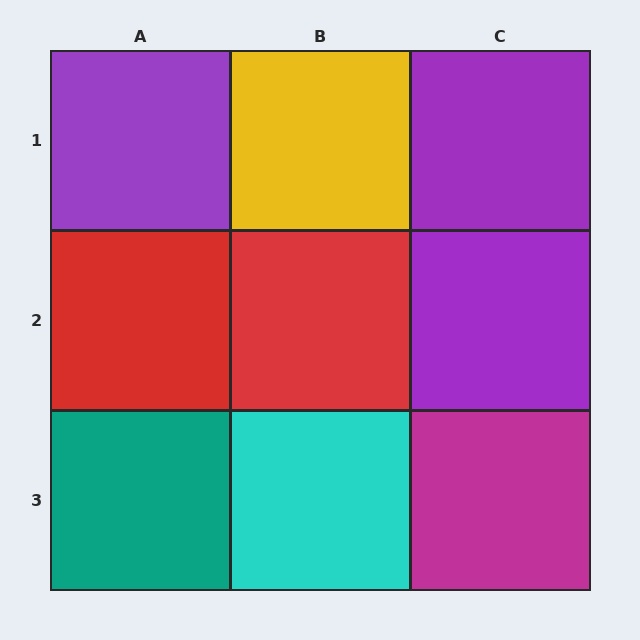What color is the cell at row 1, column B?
Yellow.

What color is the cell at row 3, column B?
Cyan.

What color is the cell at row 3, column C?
Magenta.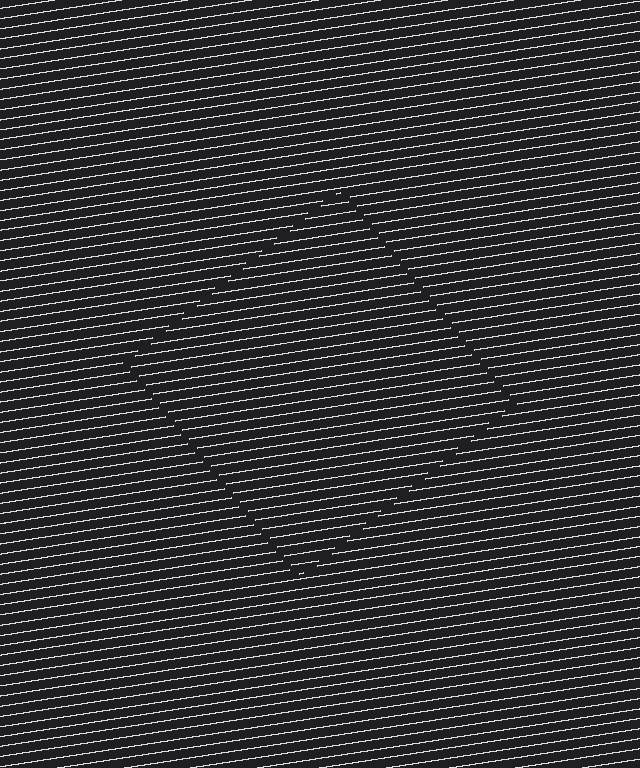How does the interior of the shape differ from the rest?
The interior of the shape contains the same grating, shifted by half a period — the contour is defined by the phase discontinuity where line-ends from the inner and outer gratings abut.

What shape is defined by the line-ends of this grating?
An illusory square. The interior of the shape contains the same grating, shifted by half a period — the contour is defined by the phase discontinuity where line-ends from the inner and outer gratings abut.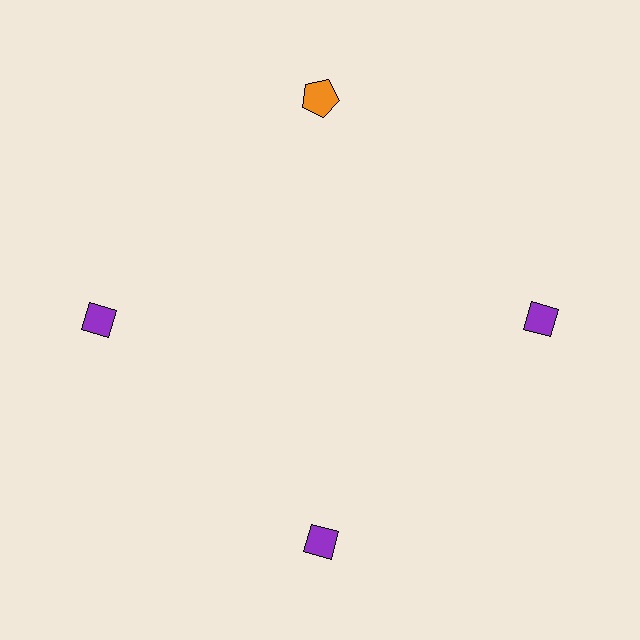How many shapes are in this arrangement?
There are 4 shapes arranged in a ring pattern.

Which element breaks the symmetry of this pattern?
The orange pentagon at roughly the 12 o'clock position breaks the symmetry. All other shapes are purple diamonds.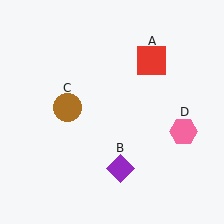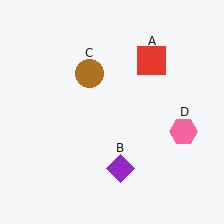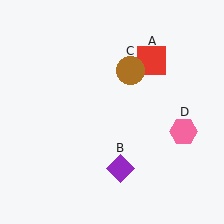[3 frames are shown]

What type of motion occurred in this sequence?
The brown circle (object C) rotated clockwise around the center of the scene.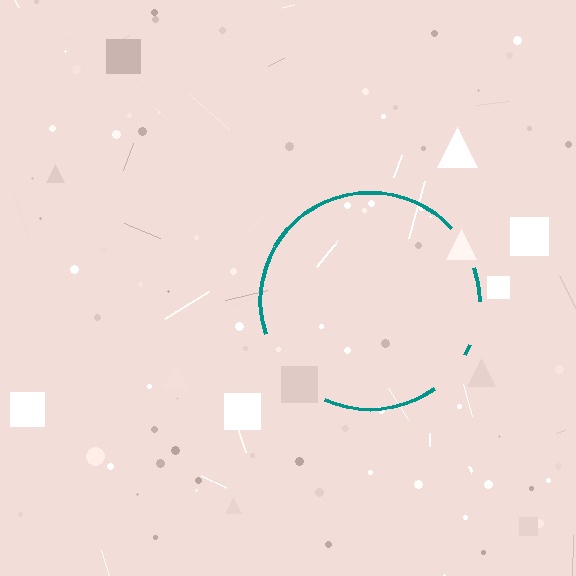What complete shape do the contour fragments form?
The contour fragments form a circle.